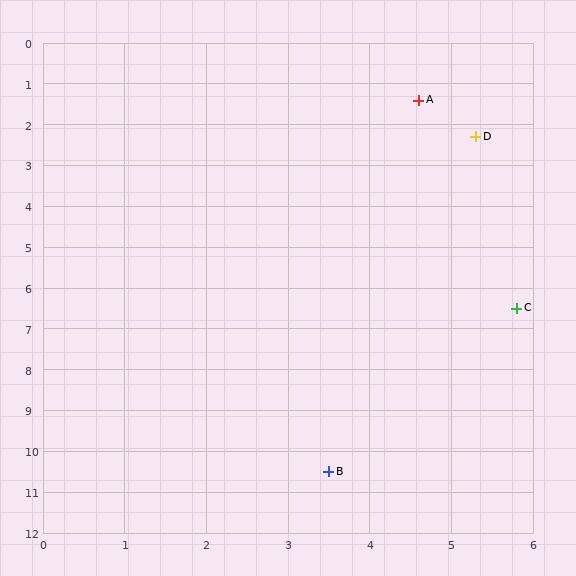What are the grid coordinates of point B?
Point B is at approximately (3.5, 10.5).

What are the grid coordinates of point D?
Point D is at approximately (5.3, 2.3).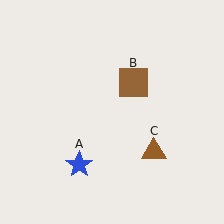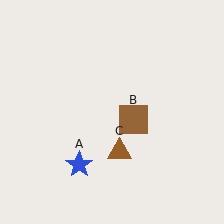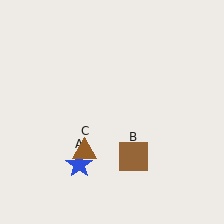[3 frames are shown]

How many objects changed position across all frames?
2 objects changed position: brown square (object B), brown triangle (object C).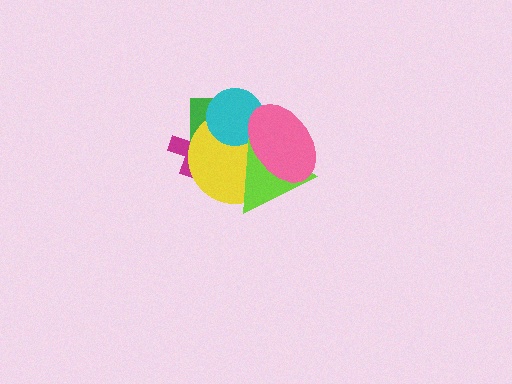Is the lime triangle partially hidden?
Yes, it is partially covered by another shape.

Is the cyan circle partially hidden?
Yes, it is partially covered by another shape.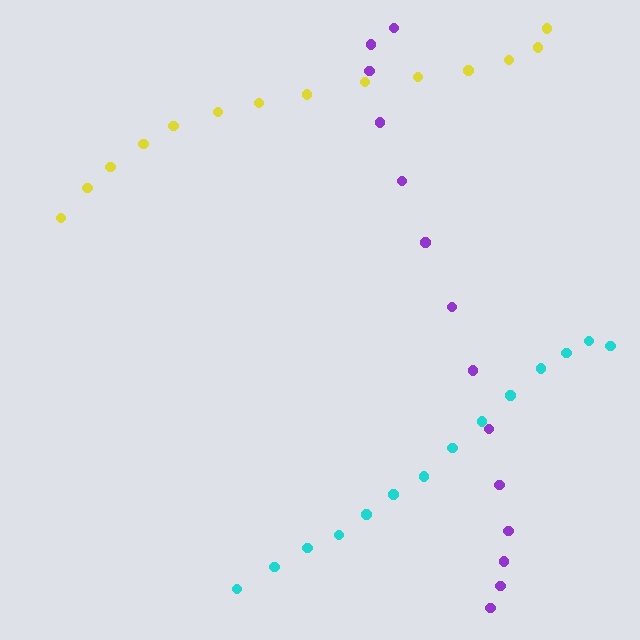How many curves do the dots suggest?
There are 3 distinct paths.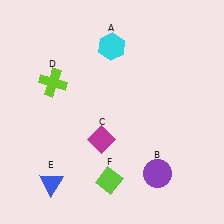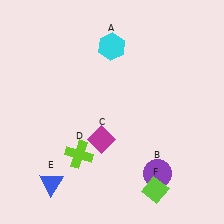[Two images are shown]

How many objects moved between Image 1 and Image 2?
2 objects moved between the two images.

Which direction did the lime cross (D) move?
The lime cross (D) moved down.